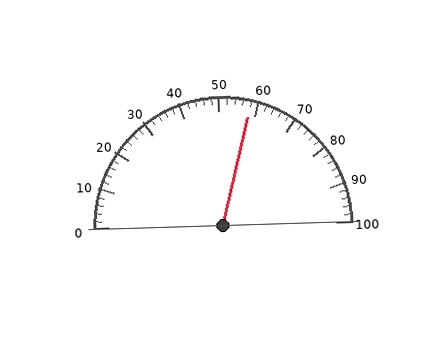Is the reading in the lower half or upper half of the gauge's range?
The reading is in the upper half of the range (0 to 100).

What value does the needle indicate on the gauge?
The needle indicates approximately 58.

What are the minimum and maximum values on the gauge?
The gauge ranges from 0 to 100.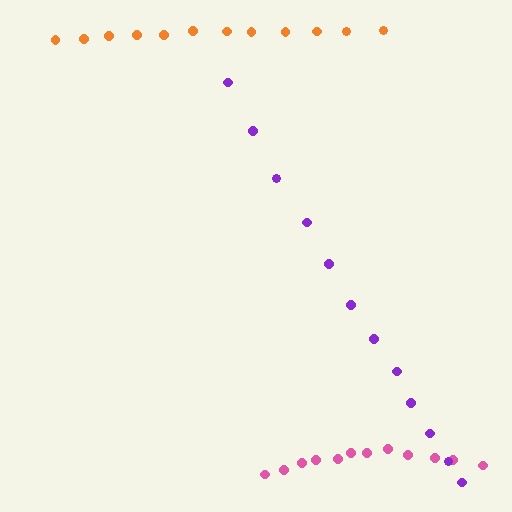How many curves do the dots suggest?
There are 3 distinct paths.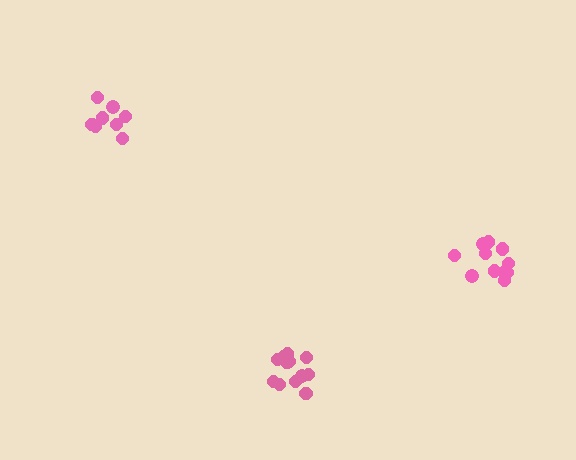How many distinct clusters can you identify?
There are 3 distinct clusters.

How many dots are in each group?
Group 1: 8 dots, Group 2: 12 dots, Group 3: 11 dots (31 total).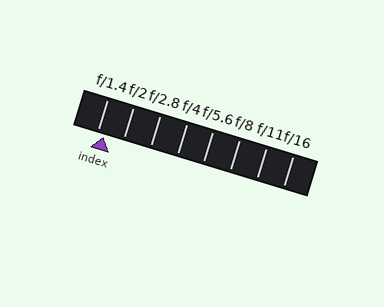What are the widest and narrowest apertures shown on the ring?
The widest aperture shown is f/1.4 and the narrowest is f/16.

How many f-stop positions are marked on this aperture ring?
There are 8 f-stop positions marked.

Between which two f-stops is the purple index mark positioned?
The index mark is between f/1.4 and f/2.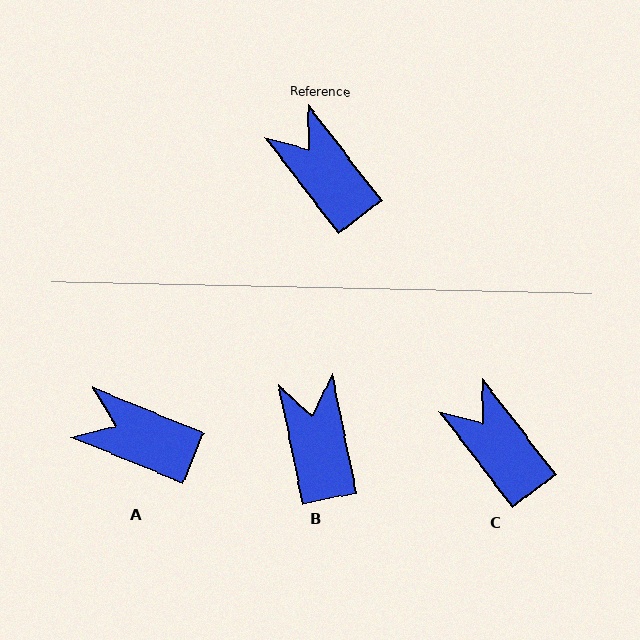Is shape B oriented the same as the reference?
No, it is off by about 26 degrees.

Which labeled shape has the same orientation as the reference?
C.